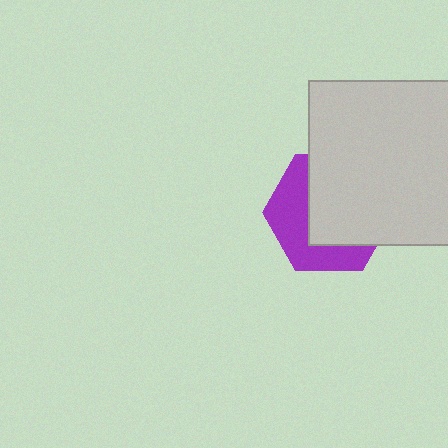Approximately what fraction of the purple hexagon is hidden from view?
Roughly 58% of the purple hexagon is hidden behind the light gray square.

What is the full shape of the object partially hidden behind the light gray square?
The partially hidden object is a purple hexagon.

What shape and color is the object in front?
The object in front is a light gray square.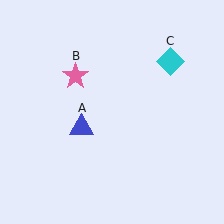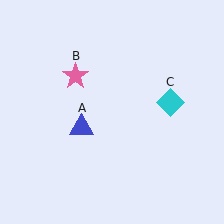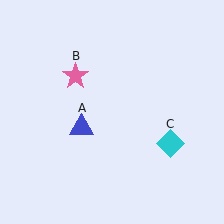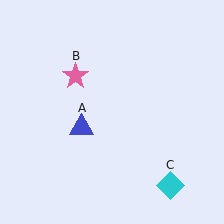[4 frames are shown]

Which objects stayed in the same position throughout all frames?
Blue triangle (object A) and pink star (object B) remained stationary.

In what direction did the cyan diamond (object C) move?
The cyan diamond (object C) moved down.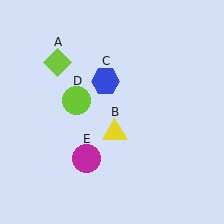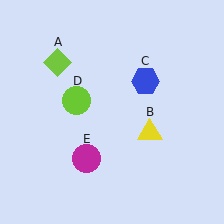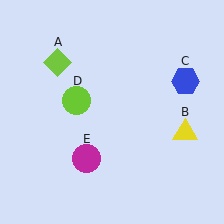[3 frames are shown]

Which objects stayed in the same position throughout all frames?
Lime diamond (object A) and lime circle (object D) and magenta circle (object E) remained stationary.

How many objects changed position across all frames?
2 objects changed position: yellow triangle (object B), blue hexagon (object C).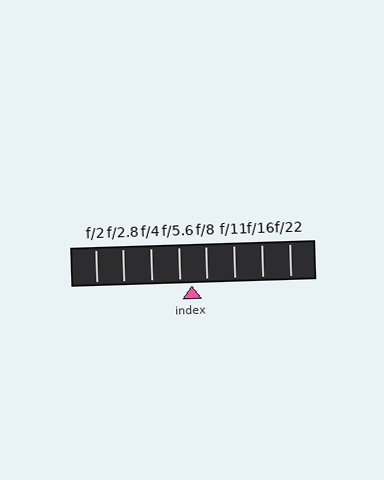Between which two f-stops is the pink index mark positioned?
The index mark is between f/5.6 and f/8.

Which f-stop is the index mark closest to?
The index mark is closest to f/5.6.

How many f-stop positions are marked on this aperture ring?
There are 8 f-stop positions marked.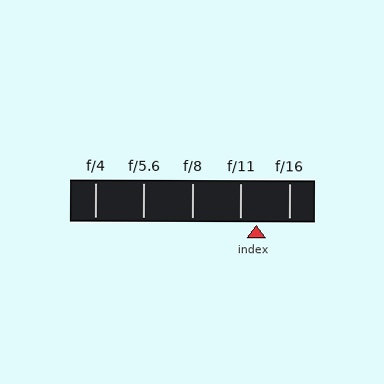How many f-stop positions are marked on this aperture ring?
There are 5 f-stop positions marked.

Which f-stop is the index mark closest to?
The index mark is closest to f/11.